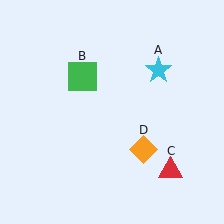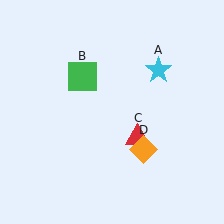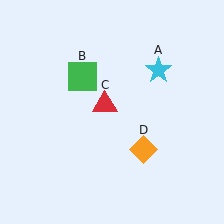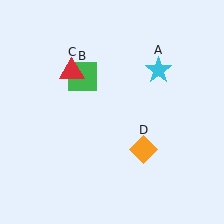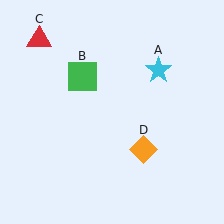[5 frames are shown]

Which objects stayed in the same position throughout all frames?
Cyan star (object A) and green square (object B) and orange diamond (object D) remained stationary.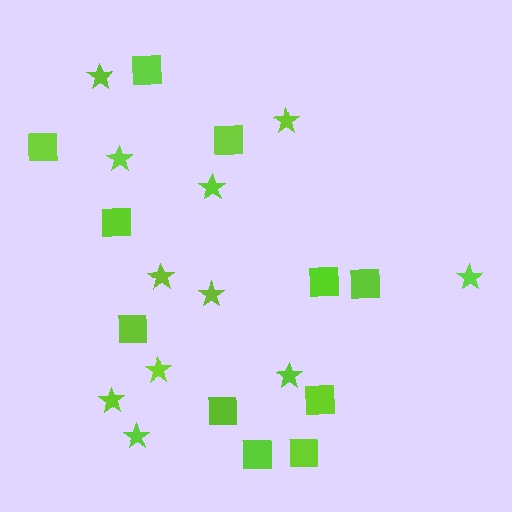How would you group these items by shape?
There are 2 groups: one group of stars (11) and one group of squares (11).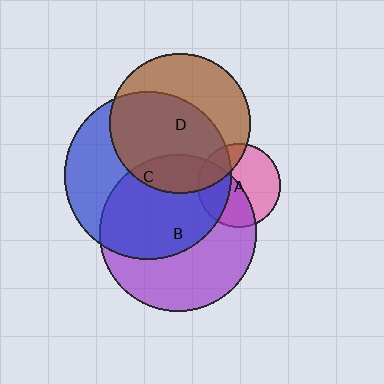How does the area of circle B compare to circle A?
Approximately 3.5 times.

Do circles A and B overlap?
Yes.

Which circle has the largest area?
Circle C (blue).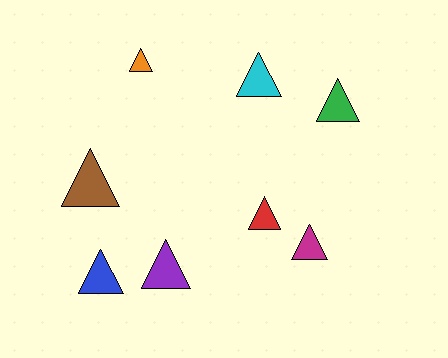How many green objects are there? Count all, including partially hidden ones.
There is 1 green object.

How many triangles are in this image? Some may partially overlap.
There are 8 triangles.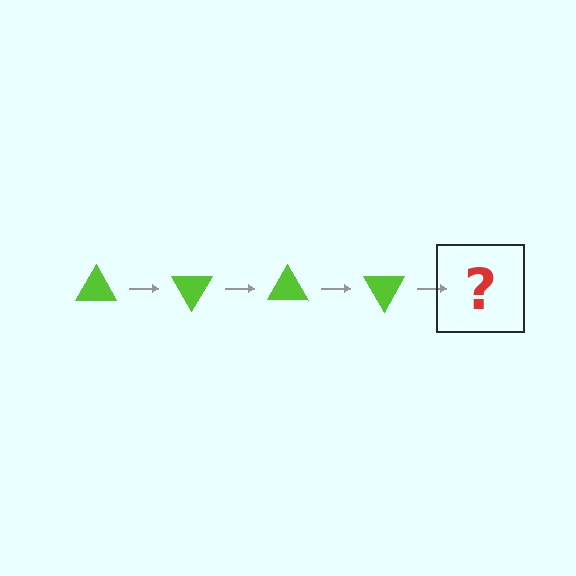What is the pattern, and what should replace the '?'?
The pattern is that the triangle rotates 60 degrees each step. The '?' should be a lime triangle rotated 240 degrees.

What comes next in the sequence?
The next element should be a lime triangle rotated 240 degrees.